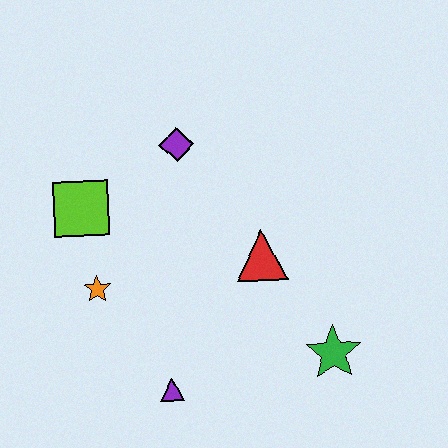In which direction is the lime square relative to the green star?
The lime square is to the left of the green star.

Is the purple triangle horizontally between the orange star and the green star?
Yes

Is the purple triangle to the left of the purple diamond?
Yes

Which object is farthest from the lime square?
The green star is farthest from the lime square.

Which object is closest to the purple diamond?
The lime square is closest to the purple diamond.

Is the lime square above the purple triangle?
Yes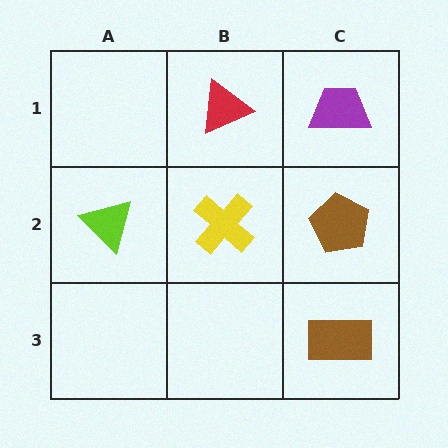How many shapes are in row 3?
1 shape.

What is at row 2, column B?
A yellow cross.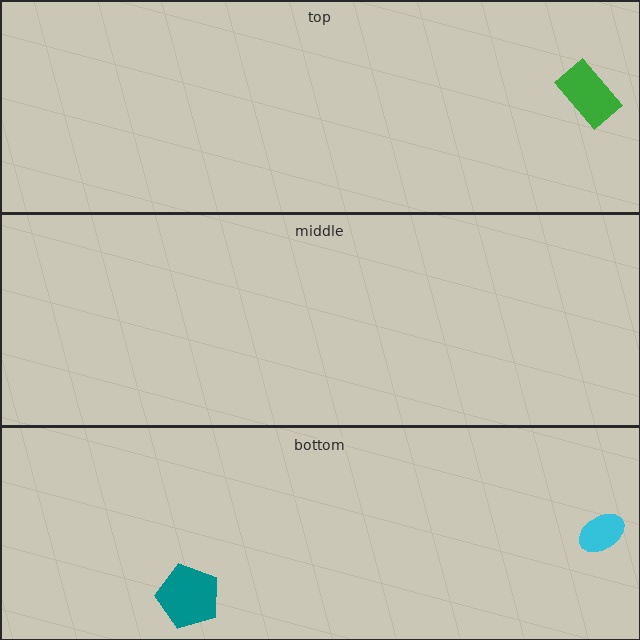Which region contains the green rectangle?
The top region.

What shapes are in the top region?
The green rectangle.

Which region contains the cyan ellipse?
The bottom region.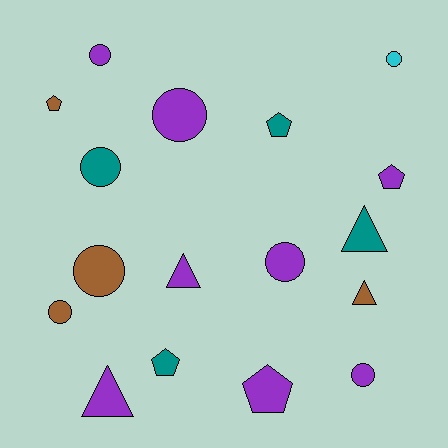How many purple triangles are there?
There are 2 purple triangles.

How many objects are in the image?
There are 17 objects.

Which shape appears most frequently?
Circle, with 8 objects.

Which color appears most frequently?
Purple, with 8 objects.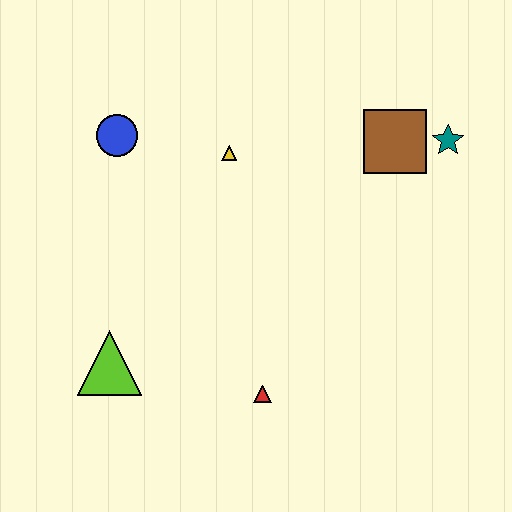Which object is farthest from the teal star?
The lime triangle is farthest from the teal star.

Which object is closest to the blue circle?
The yellow triangle is closest to the blue circle.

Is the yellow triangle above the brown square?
No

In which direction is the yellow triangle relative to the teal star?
The yellow triangle is to the left of the teal star.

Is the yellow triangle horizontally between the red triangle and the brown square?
No